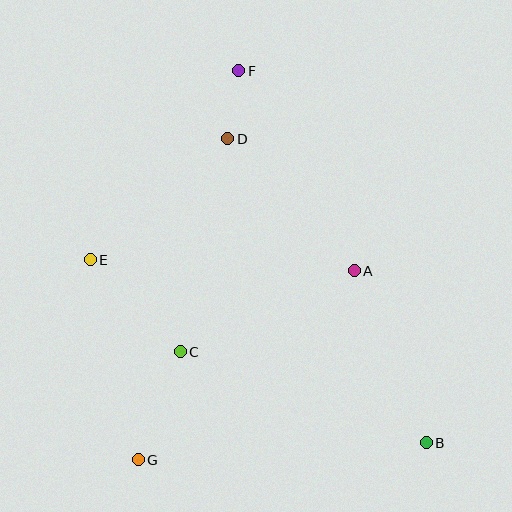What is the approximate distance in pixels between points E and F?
The distance between E and F is approximately 240 pixels.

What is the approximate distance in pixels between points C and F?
The distance between C and F is approximately 287 pixels.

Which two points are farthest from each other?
Points B and F are farthest from each other.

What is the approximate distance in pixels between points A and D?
The distance between A and D is approximately 183 pixels.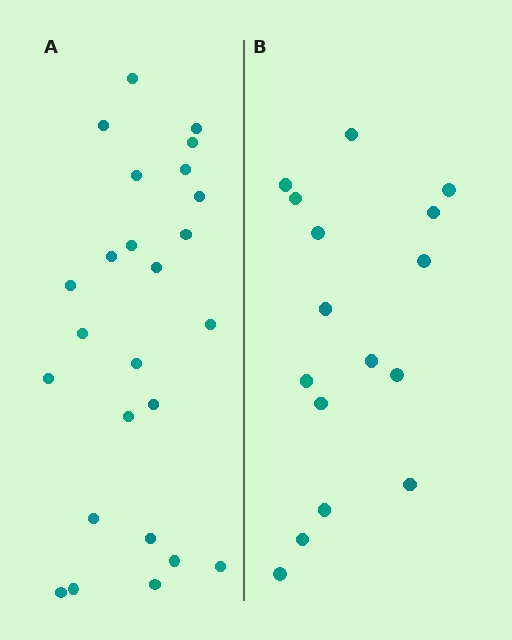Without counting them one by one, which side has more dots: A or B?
Region A (the left region) has more dots.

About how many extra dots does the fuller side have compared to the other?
Region A has roughly 8 or so more dots than region B.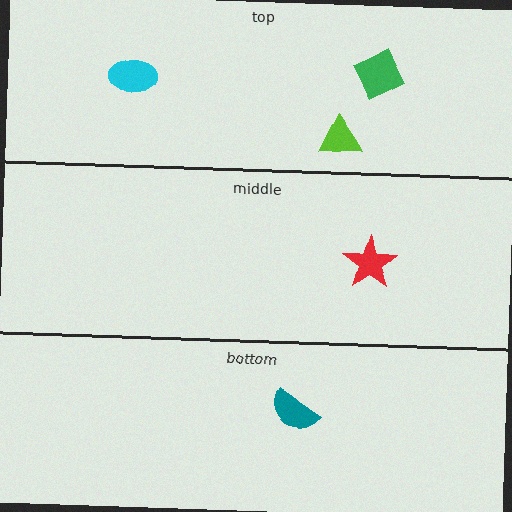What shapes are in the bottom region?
The teal semicircle.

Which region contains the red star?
The middle region.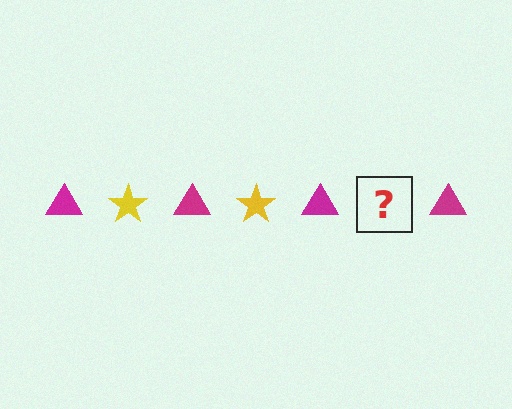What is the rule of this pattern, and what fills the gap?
The rule is that the pattern alternates between magenta triangle and yellow star. The gap should be filled with a yellow star.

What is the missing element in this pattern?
The missing element is a yellow star.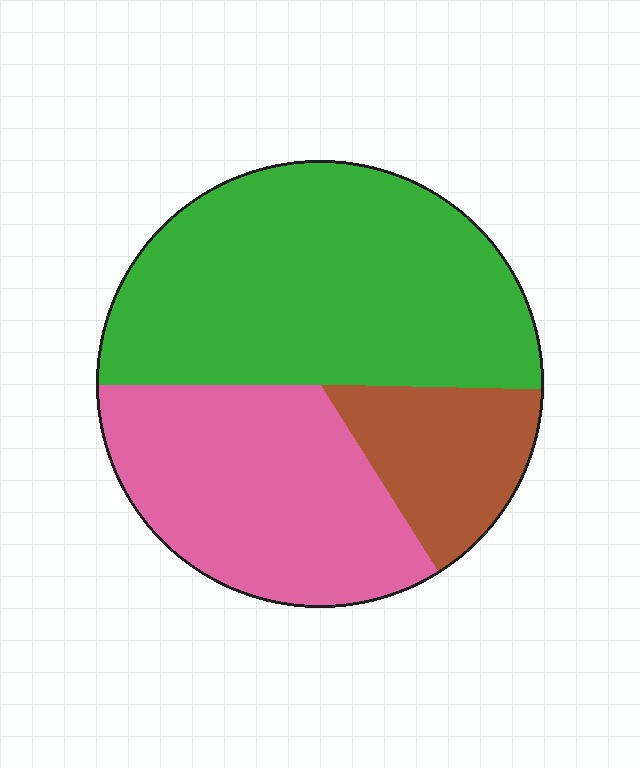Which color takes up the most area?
Green, at roughly 50%.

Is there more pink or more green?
Green.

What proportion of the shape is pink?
Pink takes up about one third (1/3) of the shape.